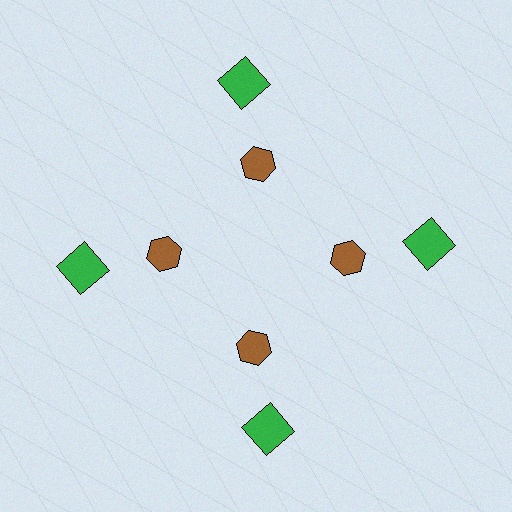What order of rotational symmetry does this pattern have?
This pattern has 4-fold rotational symmetry.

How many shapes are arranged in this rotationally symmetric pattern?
There are 8 shapes, arranged in 4 groups of 2.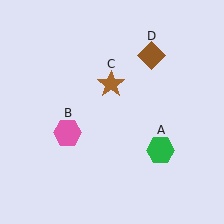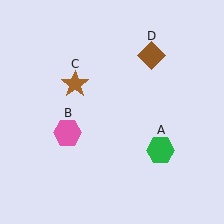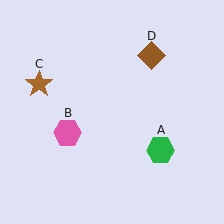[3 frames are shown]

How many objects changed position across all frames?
1 object changed position: brown star (object C).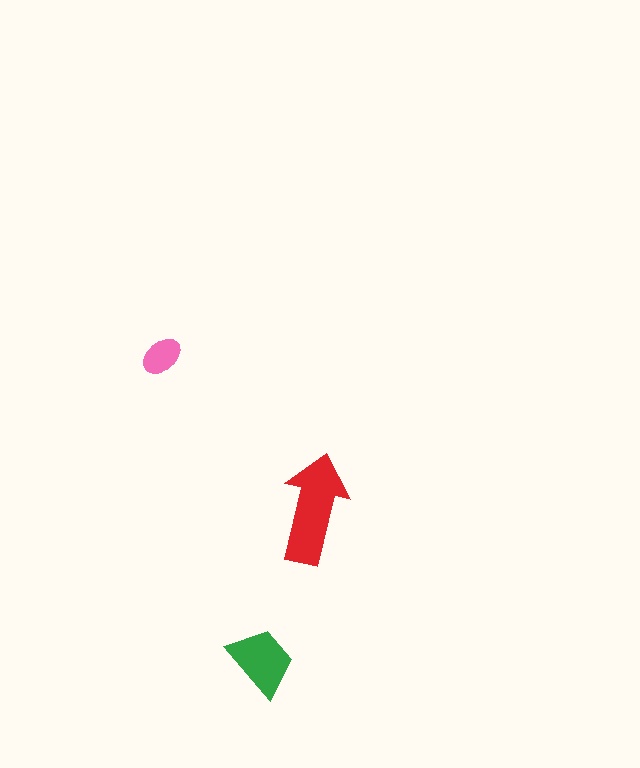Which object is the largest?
The red arrow.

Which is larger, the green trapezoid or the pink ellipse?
The green trapezoid.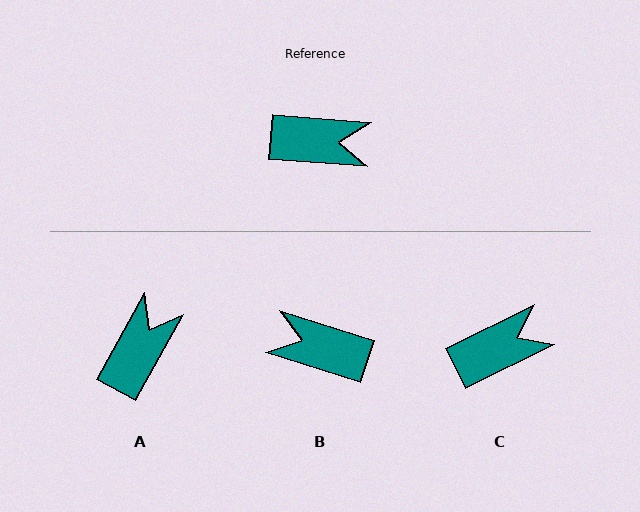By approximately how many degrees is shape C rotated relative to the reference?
Approximately 31 degrees counter-clockwise.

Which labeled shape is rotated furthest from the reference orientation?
B, about 167 degrees away.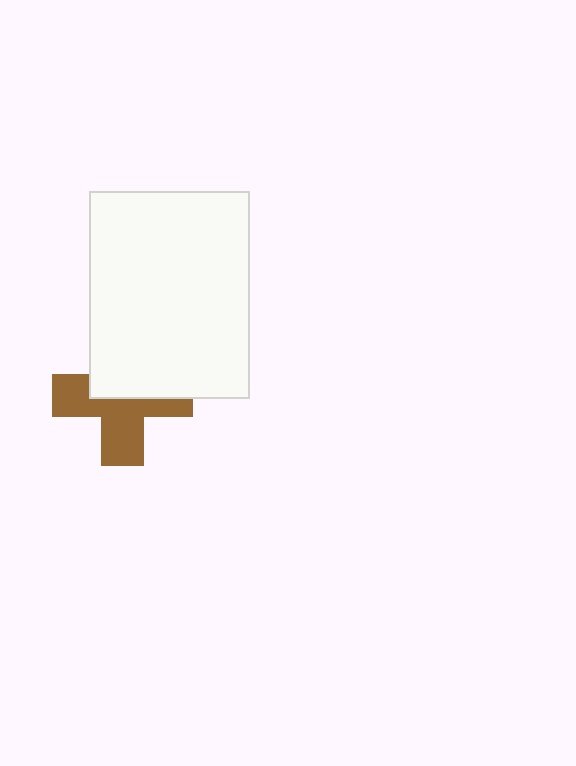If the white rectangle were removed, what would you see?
You would see the complete brown cross.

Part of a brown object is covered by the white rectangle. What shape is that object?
It is a cross.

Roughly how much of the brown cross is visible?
About half of it is visible (roughly 54%).